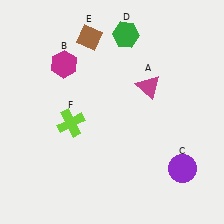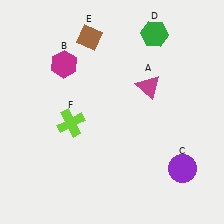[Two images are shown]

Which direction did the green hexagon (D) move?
The green hexagon (D) moved right.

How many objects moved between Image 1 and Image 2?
1 object moved between the two images.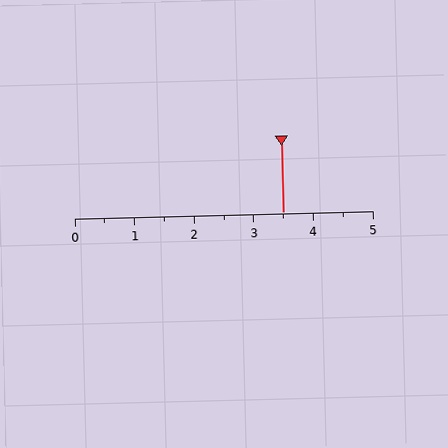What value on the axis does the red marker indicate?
The marker indicates approximately 3.5.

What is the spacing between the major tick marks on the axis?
The major ticks are spaced 1 apart.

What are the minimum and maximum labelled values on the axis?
The axis runs from 0 to 5.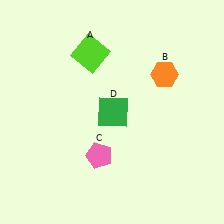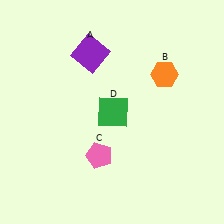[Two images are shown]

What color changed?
The square (A) changed from lime in Image 1 to purple in Image 2.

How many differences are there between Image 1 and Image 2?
There is 1 difference between the two images.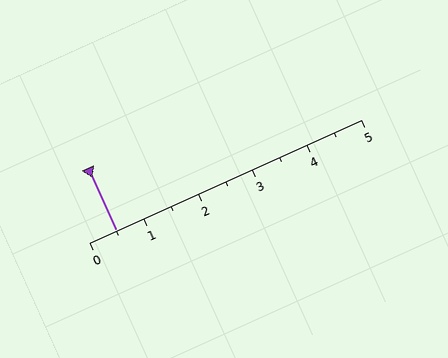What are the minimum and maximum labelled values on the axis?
The axis runs from 0 to 5.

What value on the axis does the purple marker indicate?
The marker indicates approximately 0.5.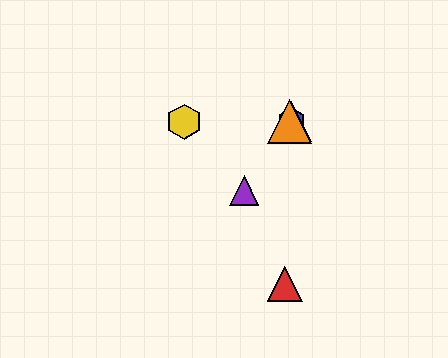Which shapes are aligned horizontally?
The blue hexagon, the green triangle, the yellow hexagon, the orange triangle are aligned horizontally.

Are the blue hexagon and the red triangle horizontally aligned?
No, the blue hexagon is at y≈122 and the red triangle is at y≈284.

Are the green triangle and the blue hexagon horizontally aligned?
Yes, both are at y≈122.